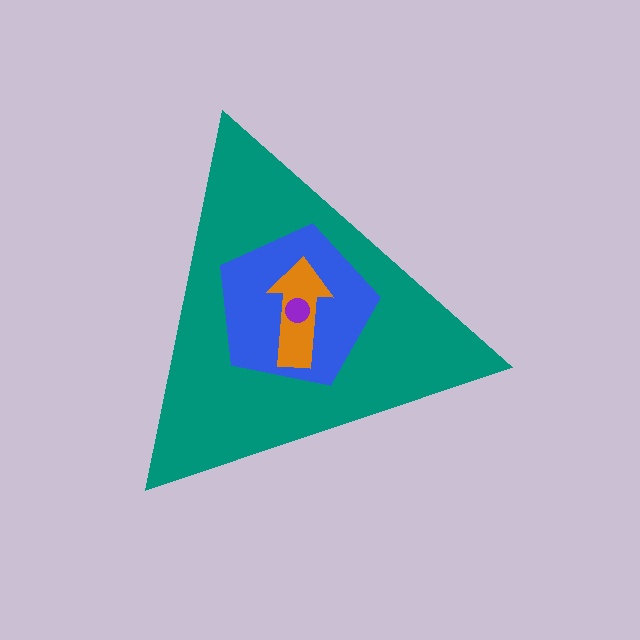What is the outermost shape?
The teal triangle.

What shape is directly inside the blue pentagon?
The orange arrow.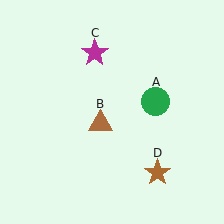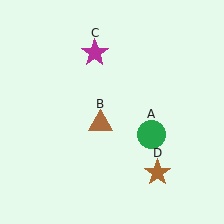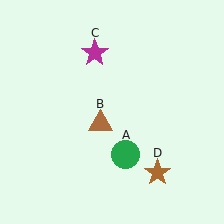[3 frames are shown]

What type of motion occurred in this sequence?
The green circle (object A) rotated clockwise around the center of the scene.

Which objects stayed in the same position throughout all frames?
Brown triangle (object B) and magenta star (object C) and brown star (object D) remained stationary.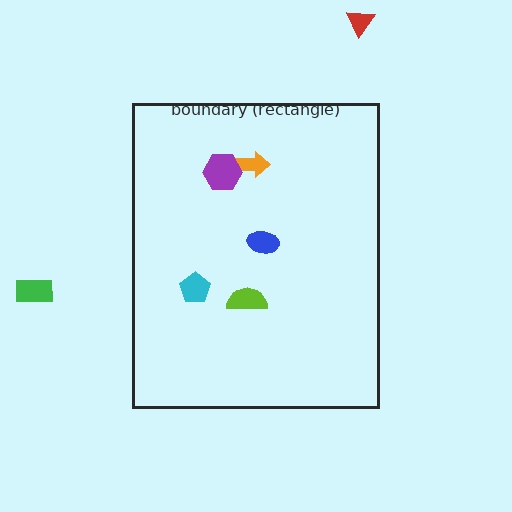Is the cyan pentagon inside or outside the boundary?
Inside.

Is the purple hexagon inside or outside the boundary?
Inside.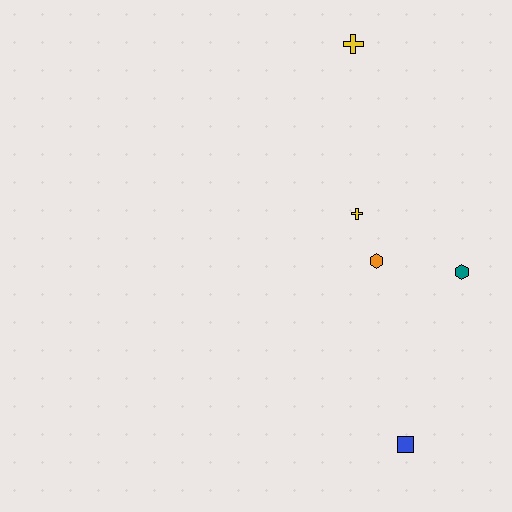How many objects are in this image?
There are 5 objects.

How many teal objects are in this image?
There is 1 teal object.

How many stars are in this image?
There are no stars.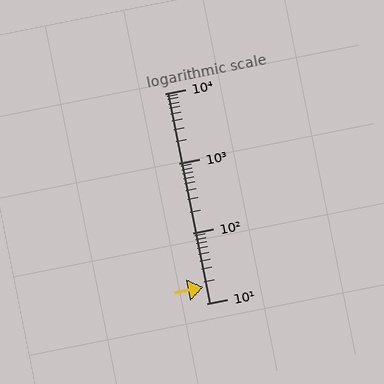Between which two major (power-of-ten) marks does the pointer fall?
The pointer is between 10 and 100.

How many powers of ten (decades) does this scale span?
The scale spans 3 decades, from 10 to 10000.